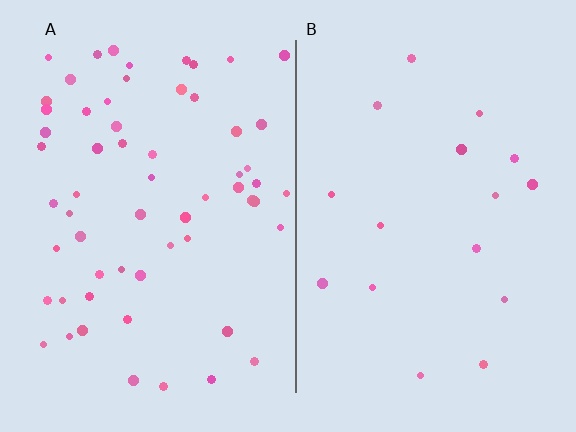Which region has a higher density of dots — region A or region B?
A (the left).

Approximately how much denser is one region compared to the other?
Approximately 3.6× — region A over region B.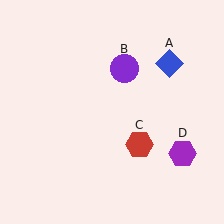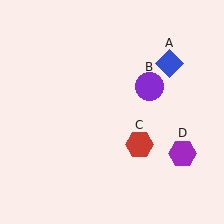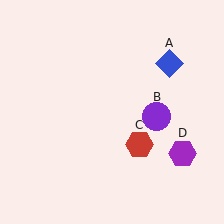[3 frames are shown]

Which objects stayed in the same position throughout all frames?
Blue diamond (object A) and red hexagon (object C) and purple hexagon (object D) remained stationary.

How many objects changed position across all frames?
1 object changed position: purple circle (object B).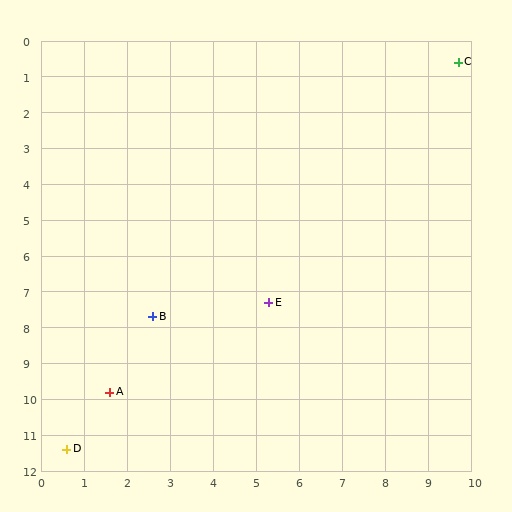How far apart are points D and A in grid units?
Points D and A are about 1.9 grid units apart.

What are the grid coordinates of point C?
Point C is at approximately (9.7, 0.6).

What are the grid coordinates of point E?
Point E is at approximately (5.3, 7.3).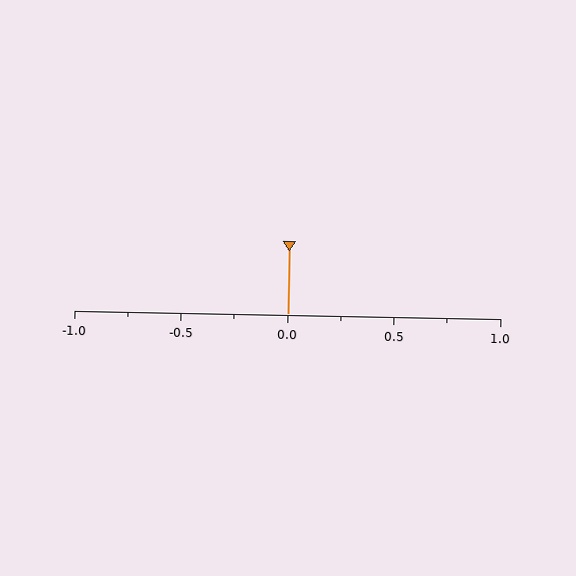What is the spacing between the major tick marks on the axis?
The major ticks are spaced 0.5 apart.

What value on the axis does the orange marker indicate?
The marker indicates approximately 0.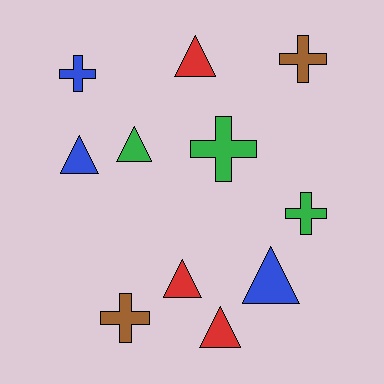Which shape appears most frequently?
Triangle, with 6 objects.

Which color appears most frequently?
Blue, with 3 objects.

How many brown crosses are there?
There are 2 brown crosses.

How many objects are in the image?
There are 11 objects.